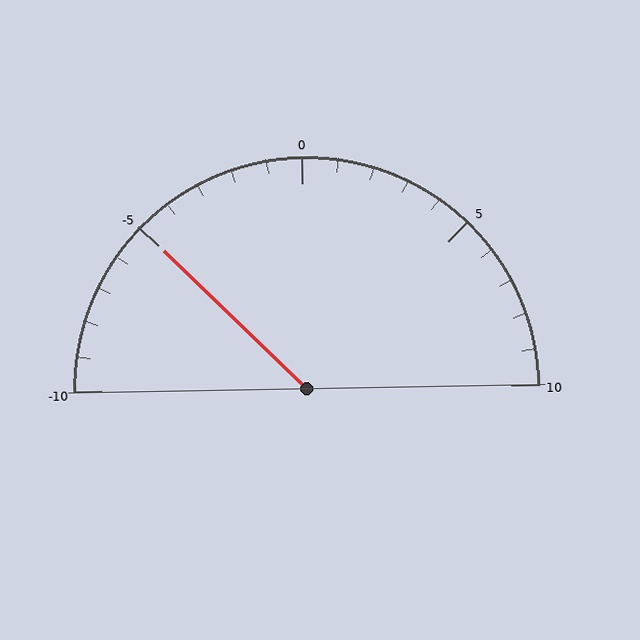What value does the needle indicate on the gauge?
The needle indicates approximately -5.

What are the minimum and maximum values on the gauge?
The gauge ranges from -10 to 10.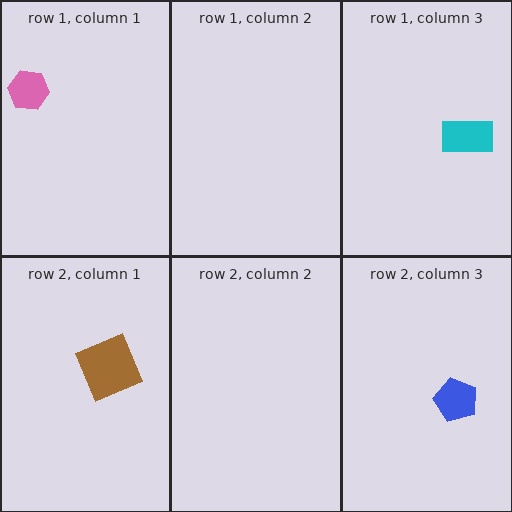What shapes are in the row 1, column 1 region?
The pink hexagon.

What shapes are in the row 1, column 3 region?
The cyan rectangle.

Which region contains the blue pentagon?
The row 2, column 3 region.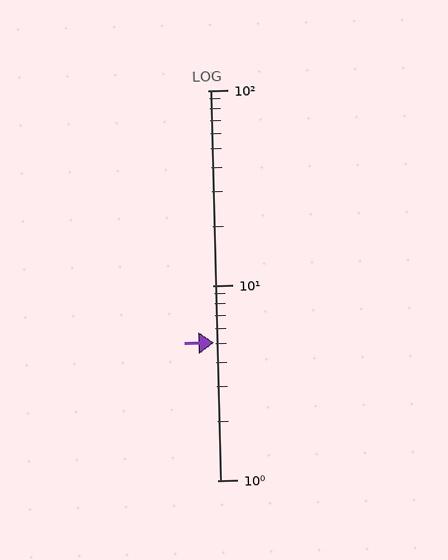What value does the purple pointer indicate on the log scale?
The pointer indicates approximately 5.1.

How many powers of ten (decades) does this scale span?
The scale spans 2 decades, from 1 to 100.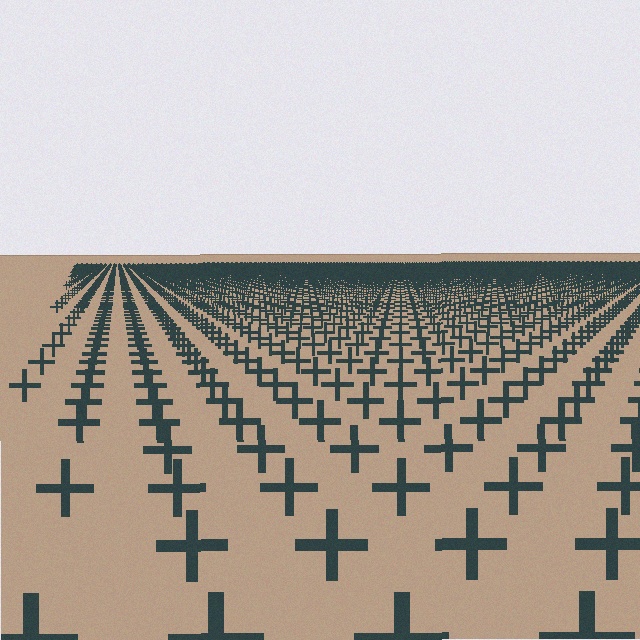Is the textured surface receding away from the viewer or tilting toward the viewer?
The surface is receding away from the viewer. Texture elements get smaller and denser toward the top.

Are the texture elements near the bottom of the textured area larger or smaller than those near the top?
Larger. Near the bottom, elements are closer to the viewer and appear at a bigger on-screen size.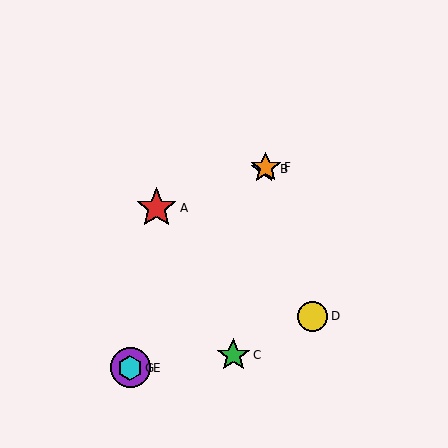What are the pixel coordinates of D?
Object D is at (313, 316).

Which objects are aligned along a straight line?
Objects B, E, F, G are aligned along a straight line.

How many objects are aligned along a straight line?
4 objects (B, E, F, G) are aligned along a straight line.